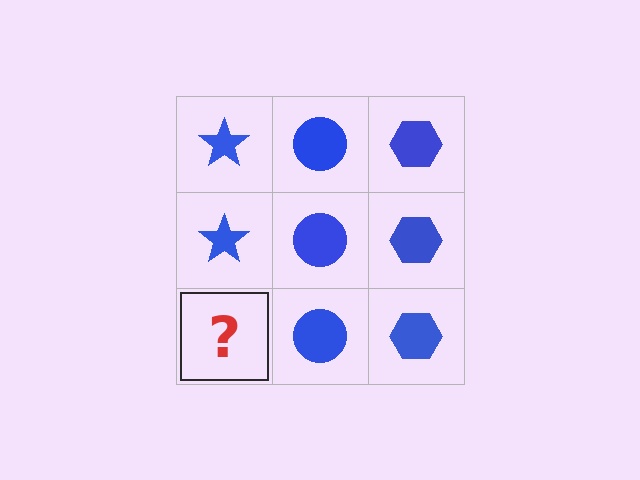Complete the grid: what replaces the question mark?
The question mark should be replaced with a blue star.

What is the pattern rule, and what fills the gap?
The rule is that each column has a consistent shape. The gap should be filled with a blue star.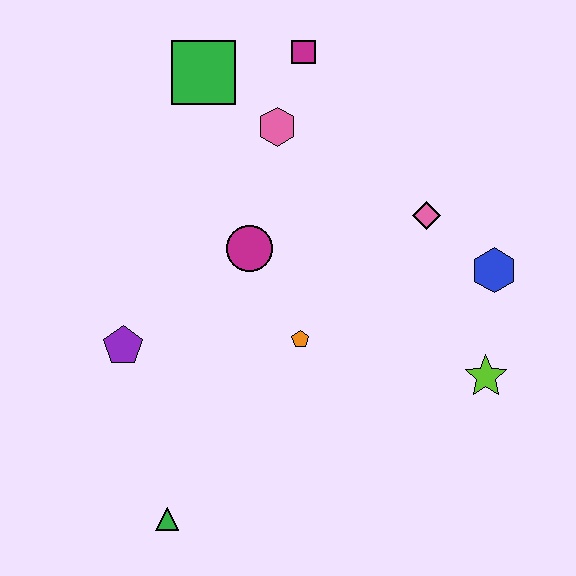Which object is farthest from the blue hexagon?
The green triangle is farthest from the blue hexagon.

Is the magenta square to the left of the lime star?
Yes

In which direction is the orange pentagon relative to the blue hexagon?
The orange pentagon is to the left of the blue hexagon.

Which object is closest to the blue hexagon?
The pink diamond is closest to the blue hexagon.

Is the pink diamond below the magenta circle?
No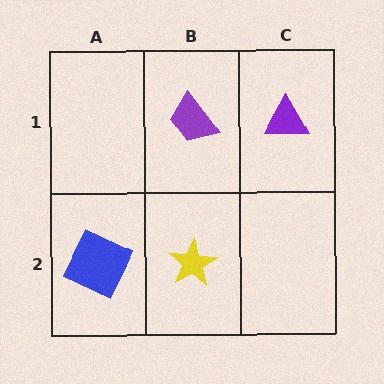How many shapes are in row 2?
2 shapes.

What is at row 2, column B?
A yellow star.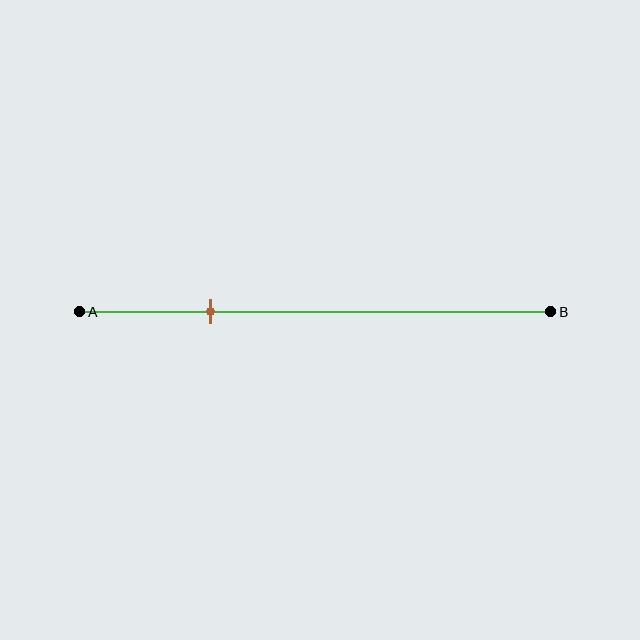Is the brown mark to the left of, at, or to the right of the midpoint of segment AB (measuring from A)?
The brown mark is to the left of the midpoint of segment AB.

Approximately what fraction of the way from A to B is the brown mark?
The brown mark is approximately 30% of the way from A to B.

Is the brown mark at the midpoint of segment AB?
No, the mark is at about 30% from A, not at the 50% midpoint.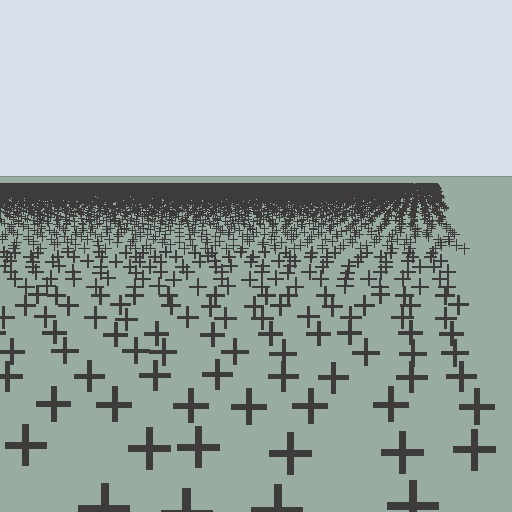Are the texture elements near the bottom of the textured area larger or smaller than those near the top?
Larger. Near the bottom, elements are closer to the viewer and appear at a bigger on-screen size.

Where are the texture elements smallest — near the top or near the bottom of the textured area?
Near the top.